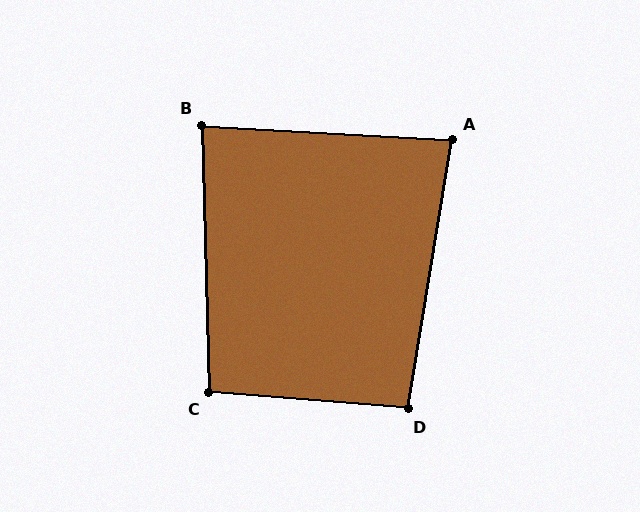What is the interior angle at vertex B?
Approximately 85 degrees (approximately right).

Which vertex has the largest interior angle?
C, at approximately 96 degrees.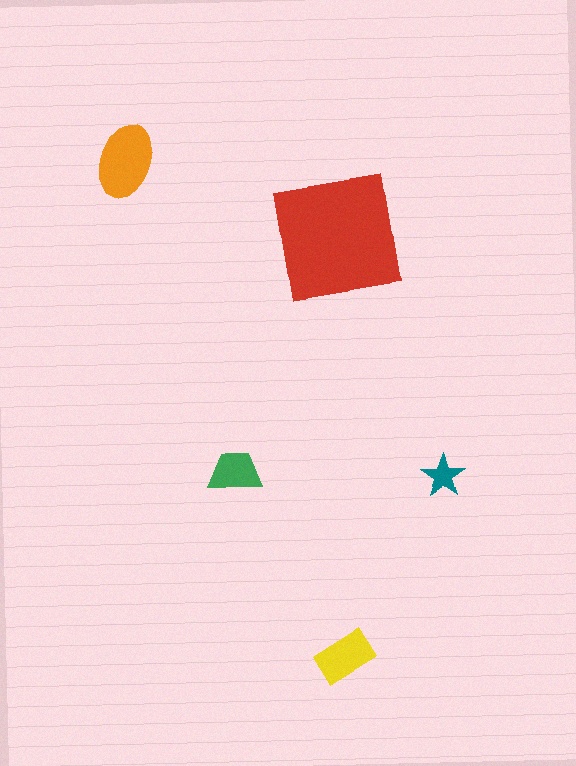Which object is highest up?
The orange ellipse is topmost.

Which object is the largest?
The red square.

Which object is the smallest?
The teal star.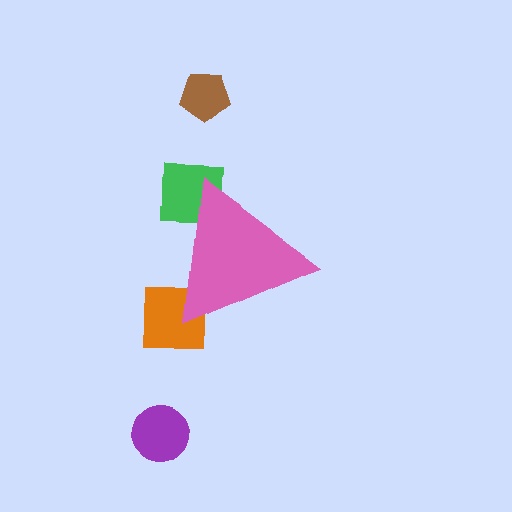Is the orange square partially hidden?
Yes, the orange square is partially hidden behind the pink triangle.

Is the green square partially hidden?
Yes, the green square is partially hidden behind the pink triangle.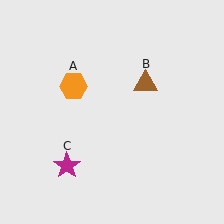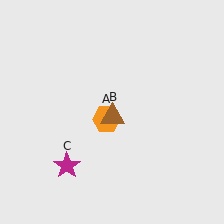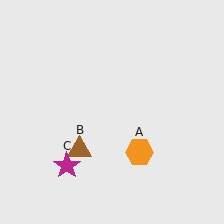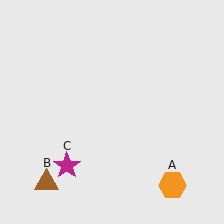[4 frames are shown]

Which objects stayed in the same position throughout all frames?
Magenta star (object C) remained stationary.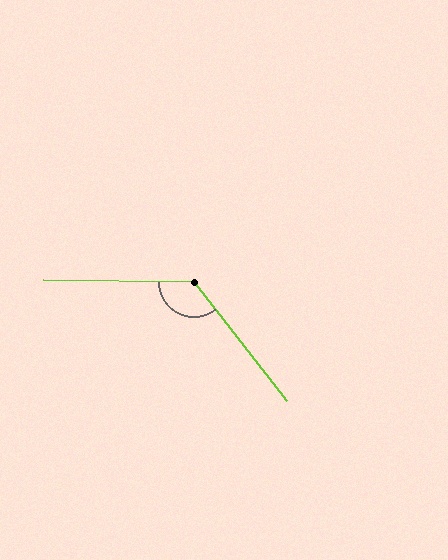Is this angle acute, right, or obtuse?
It is obtuse.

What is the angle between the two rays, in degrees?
Approximately 128 degrees.